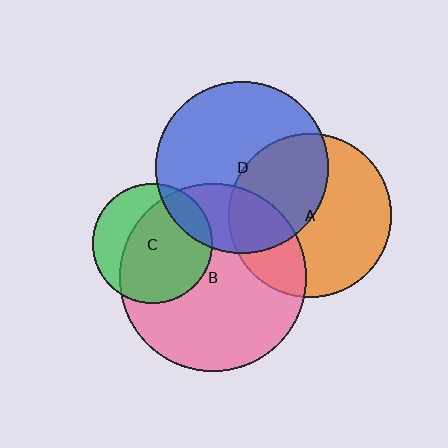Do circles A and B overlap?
Yes.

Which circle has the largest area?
Circle B (pink).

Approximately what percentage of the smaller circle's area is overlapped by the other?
Approximately 25%.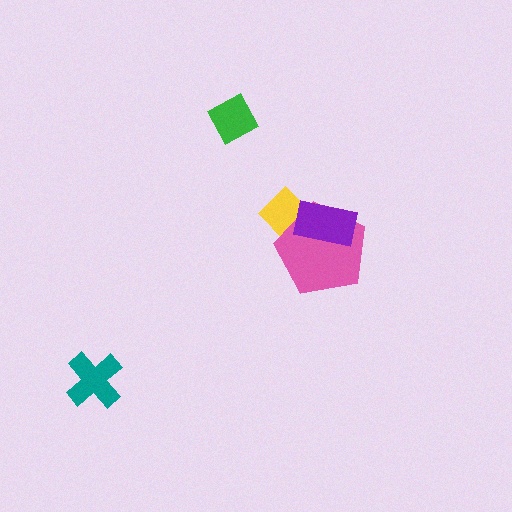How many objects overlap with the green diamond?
0 objects overlap with the green diamond.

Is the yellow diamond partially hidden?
Yes, it is partially covered by another shape.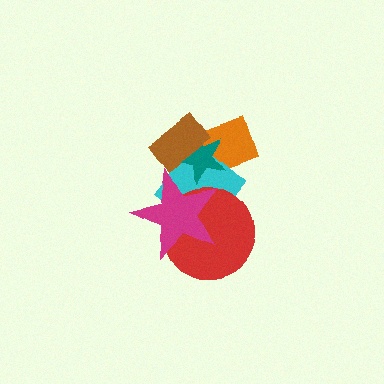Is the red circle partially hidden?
Yes, it is partially covered by another shape.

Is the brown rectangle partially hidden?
No, no other shape covers it.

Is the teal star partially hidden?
Yes, it is partially covered by another shape.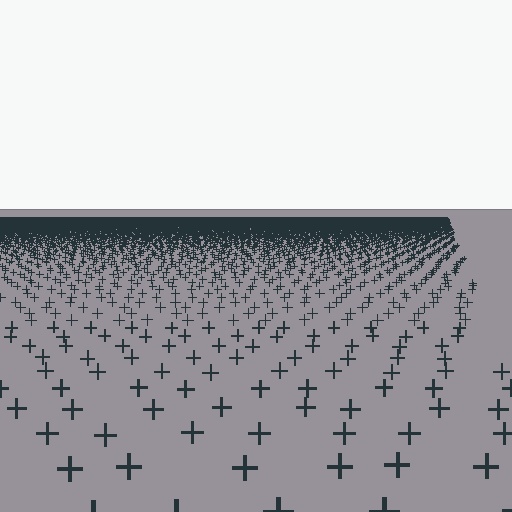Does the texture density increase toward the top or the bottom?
Density increases toward the top.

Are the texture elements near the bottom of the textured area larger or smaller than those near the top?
Larger. Near the bottom, elements are closer to the viewer and appear at a bigger on-screen size.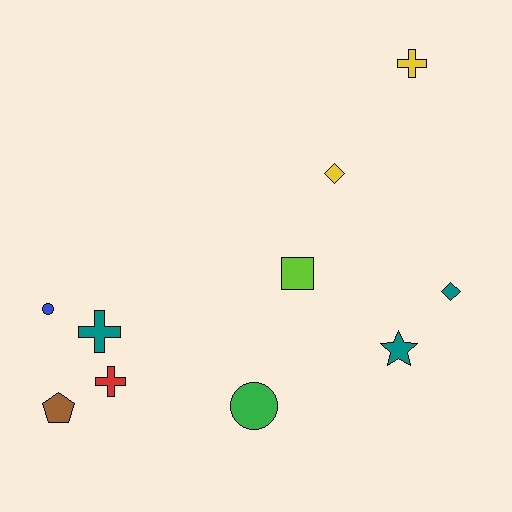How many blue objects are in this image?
There is 1 blue object.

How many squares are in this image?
There is 1 square.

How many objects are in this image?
There are 10 objects.